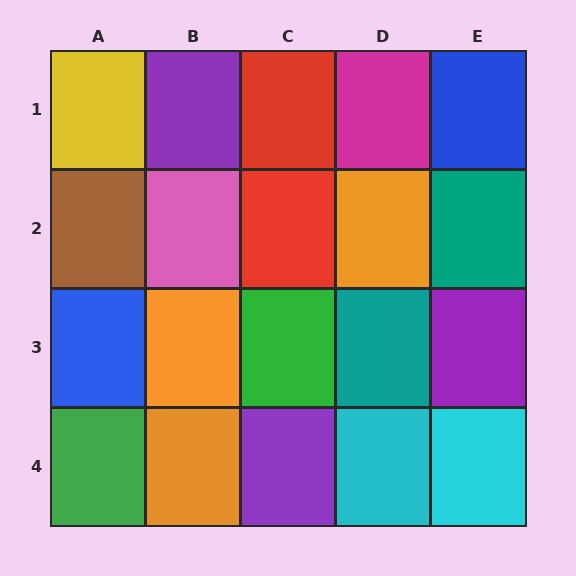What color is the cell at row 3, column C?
Green.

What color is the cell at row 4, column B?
Orange.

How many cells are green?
2 cells are green.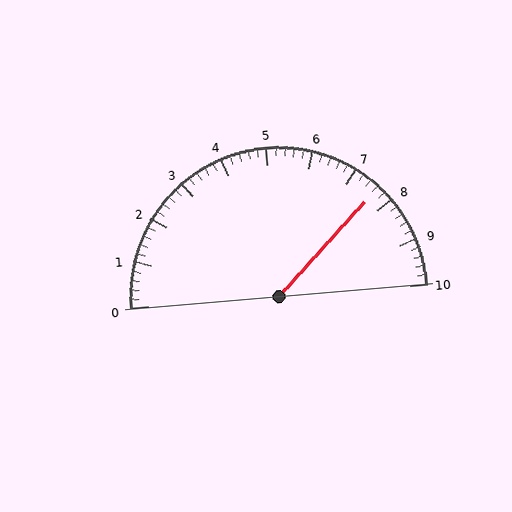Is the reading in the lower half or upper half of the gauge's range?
The reading is in the upper half of the range (0 to 10).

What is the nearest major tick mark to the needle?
The nearest major tick mark is 8.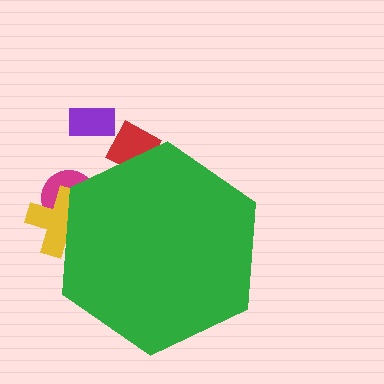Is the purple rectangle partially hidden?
No, the purple rectangle is fully visible.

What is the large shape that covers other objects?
A green hexagon.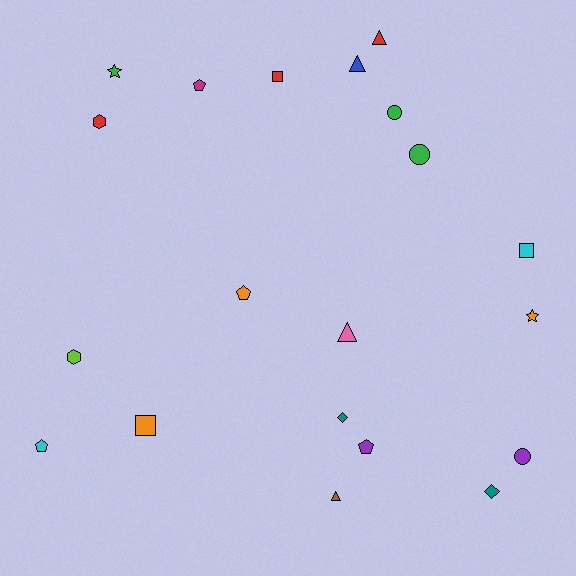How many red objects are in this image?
There are 3 red objects.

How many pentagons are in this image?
There are 4 pentagons.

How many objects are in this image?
There are 20 objects.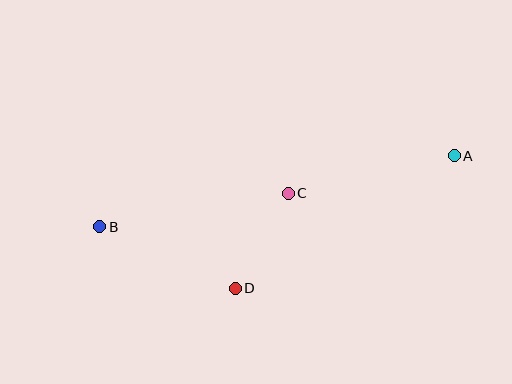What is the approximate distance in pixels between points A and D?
The distance between A and D is approximately 256 pixels.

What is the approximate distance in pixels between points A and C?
The distance between A and C is approximately 170 pixels.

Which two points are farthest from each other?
Points A and B are farthest from each other.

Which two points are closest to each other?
Points C and D are closest to each other.